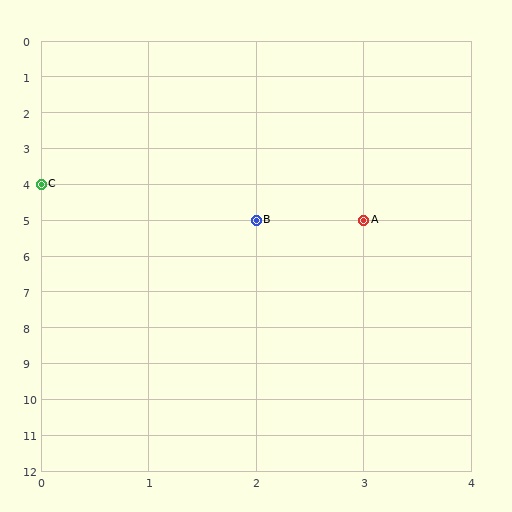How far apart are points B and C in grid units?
Points B and C are 2 columns and 1 row apart (about 2.2 grid units diagonally).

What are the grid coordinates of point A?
Point A is at grid coordinates (3, 5).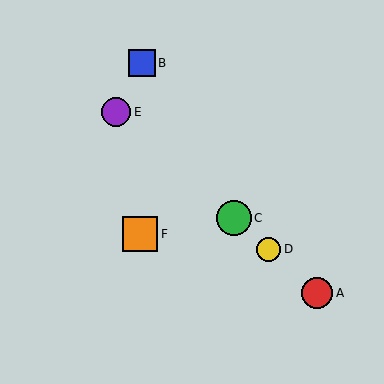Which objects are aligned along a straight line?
Objects A, C, D, E are aligned along a straight line.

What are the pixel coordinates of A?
Object A is at (317, 293).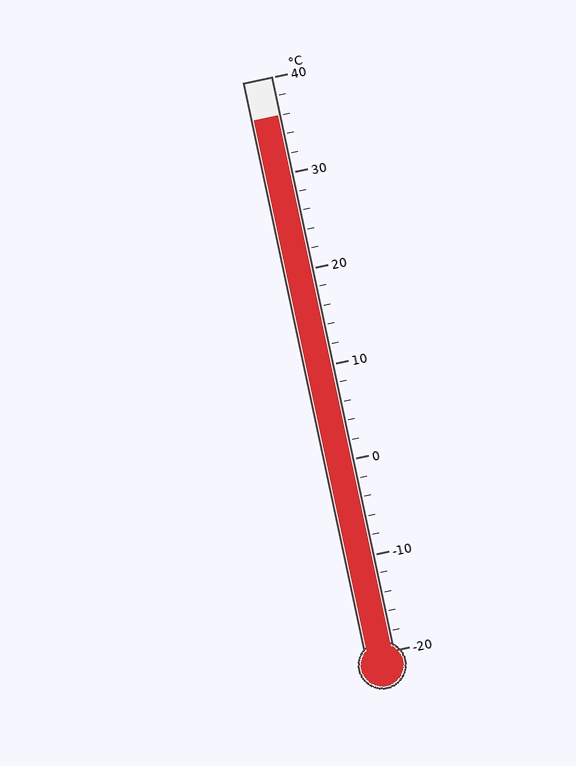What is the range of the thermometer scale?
The thermometer scale ranges from -20°C to 40°C.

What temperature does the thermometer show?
The thermometer shows approximately 36°C.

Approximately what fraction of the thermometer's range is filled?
The thermometer is filled to approximately 95% of its range.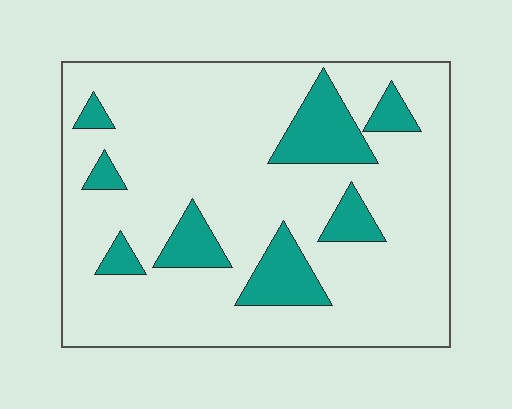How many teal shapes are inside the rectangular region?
8.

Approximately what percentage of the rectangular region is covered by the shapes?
Approximately 15%.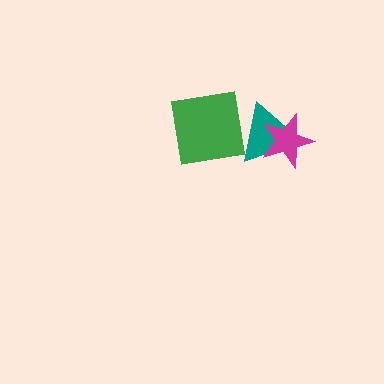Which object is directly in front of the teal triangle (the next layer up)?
The magenta star is directly in front of the teal triangle.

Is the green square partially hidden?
No, no other shape covers it.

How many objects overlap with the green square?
1 object overlaps with the green square.